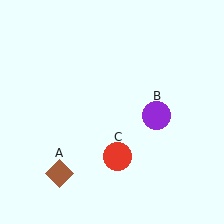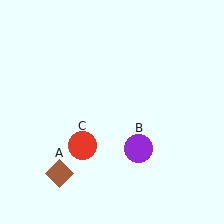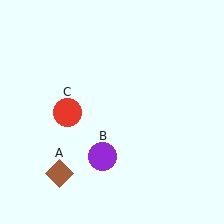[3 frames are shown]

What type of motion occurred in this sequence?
The purple circle (object B), red circle (object C) rotated clockwise around the center of the scene.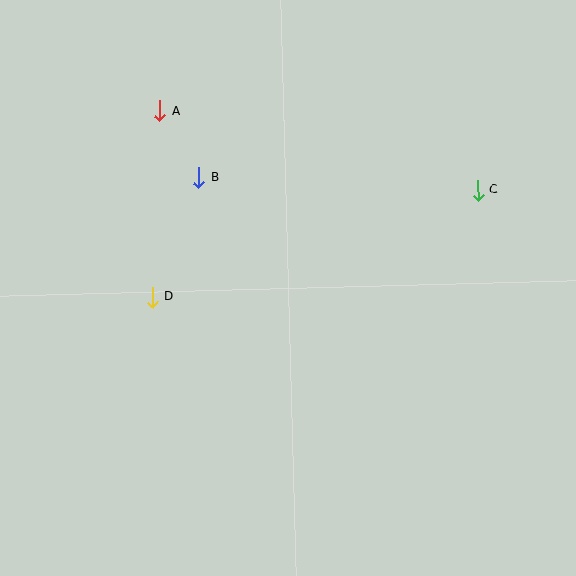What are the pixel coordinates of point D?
Point D is at (152, 297).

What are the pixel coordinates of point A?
Point A is at (160, 111).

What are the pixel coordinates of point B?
Point B is at (199, 178).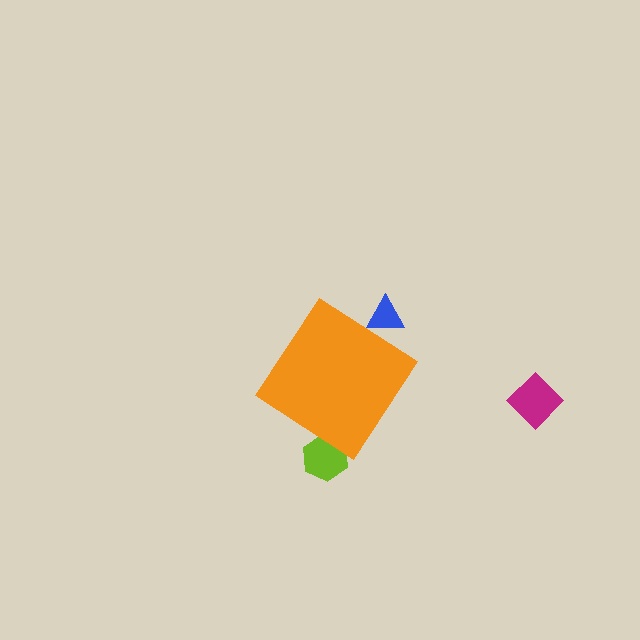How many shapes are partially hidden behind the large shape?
2 shapes are partially hidden.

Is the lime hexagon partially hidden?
Yes, the lime hexagon is partially hidden behind the orange diamond.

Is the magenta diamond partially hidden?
No, the magenta diamond is fully visible.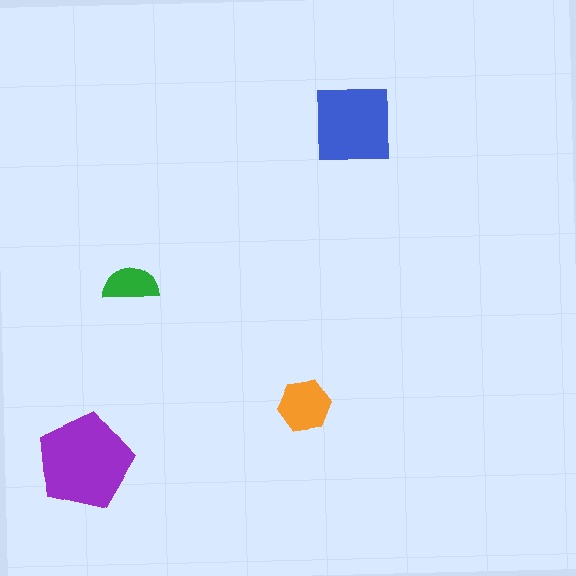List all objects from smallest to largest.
The green semicircle, the orange hexagon, the blue square, the purple pentagon.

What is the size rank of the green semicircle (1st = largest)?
4th.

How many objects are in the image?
There are 4 objects in the image.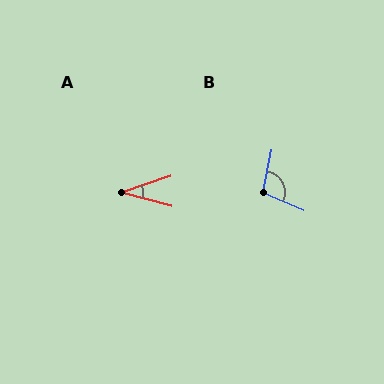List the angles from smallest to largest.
A (33°), B (102°).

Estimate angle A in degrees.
Approximately 33 degrees.